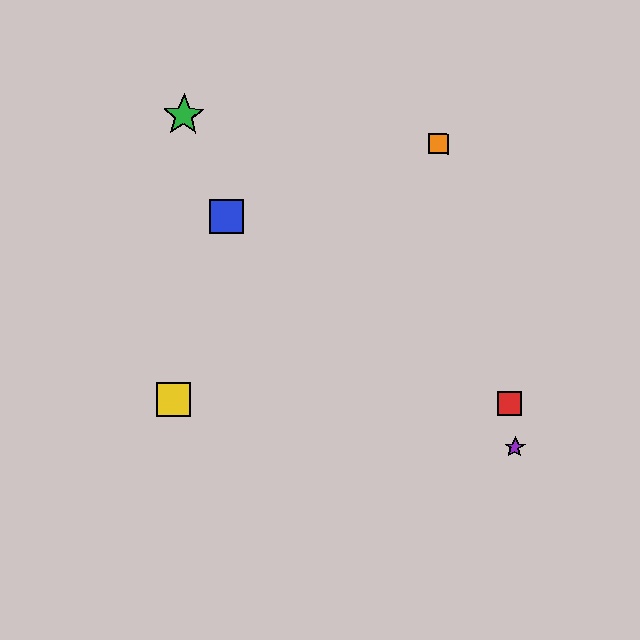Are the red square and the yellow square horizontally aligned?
Yes, both are at y≈404.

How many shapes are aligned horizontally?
2 shapes (the red square, the yellow square) are aligned horizontally.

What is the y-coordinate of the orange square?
The orange square is at y≈144.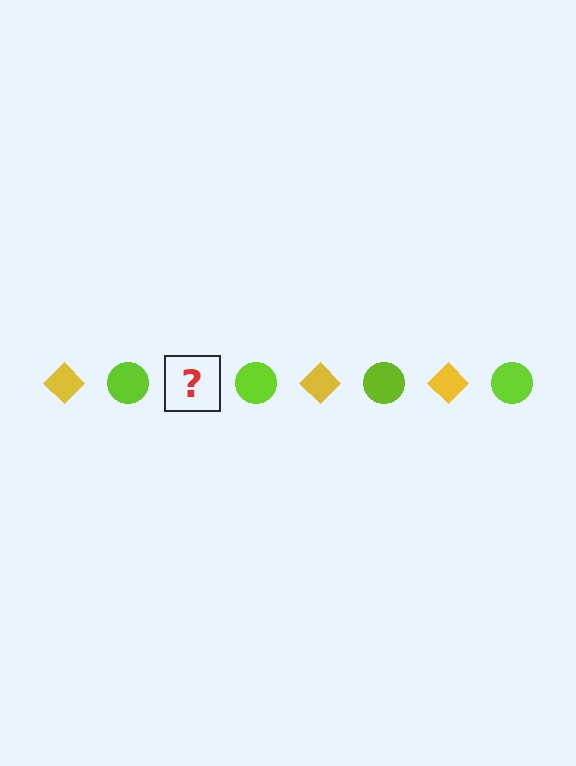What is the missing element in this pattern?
The missing element is a yellow diamond.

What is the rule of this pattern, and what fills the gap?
The rule is that the pattern alternates between yellow diamond and lime circle. The gap should be filled with a yellow diamond.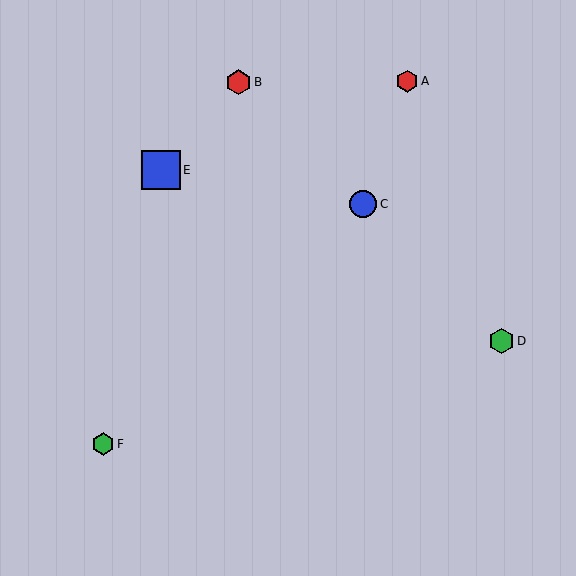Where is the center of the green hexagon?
The center of the green hexagon is at (103, 444).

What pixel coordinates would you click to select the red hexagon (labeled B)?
Click at (239, 82) to select the red hexagon B.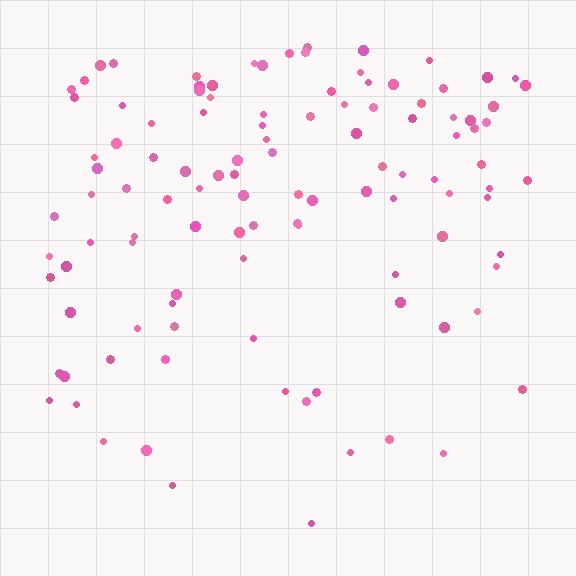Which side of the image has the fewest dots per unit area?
The bottom.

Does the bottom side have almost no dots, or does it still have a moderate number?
Still a moderate number, just noticeably fewer than the top.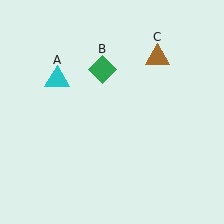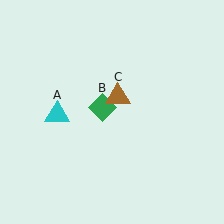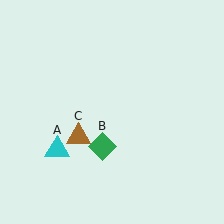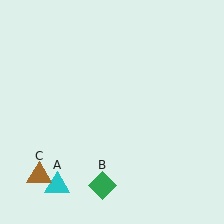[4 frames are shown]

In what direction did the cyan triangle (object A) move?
The cyan triangle (object A) moved down.